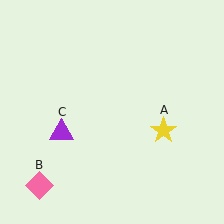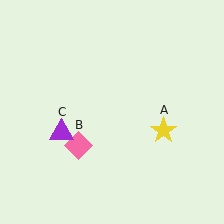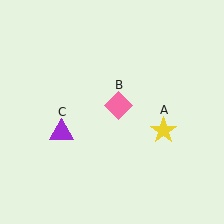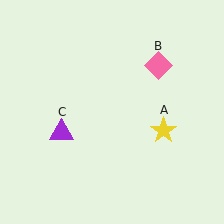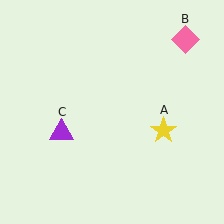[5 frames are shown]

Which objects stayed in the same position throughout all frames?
Yellow star (object A) and purple triangle (object C) remained stationary.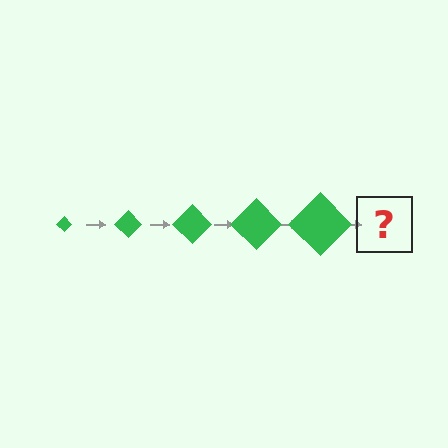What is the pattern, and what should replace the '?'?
The pattern is that the diamond gets progressively larger each step. The '?' should be a green diamond, larger than the previous one.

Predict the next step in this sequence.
The next step is a green diamond, larger than the previous one.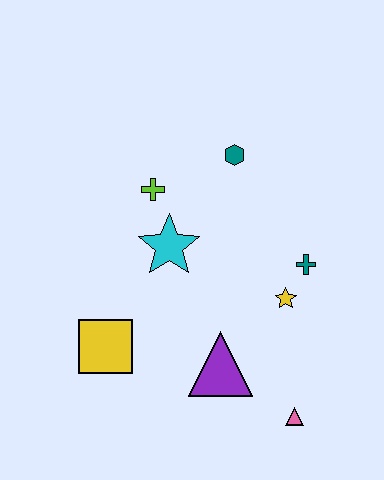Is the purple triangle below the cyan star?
Yes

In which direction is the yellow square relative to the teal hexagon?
The yellow square is below the teal hexagon.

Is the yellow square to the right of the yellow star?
No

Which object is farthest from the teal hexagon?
The pink triangle is farthest from the teal hexagon.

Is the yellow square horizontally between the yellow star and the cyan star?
No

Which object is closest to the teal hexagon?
The lime cross is closest to the teal hexagon.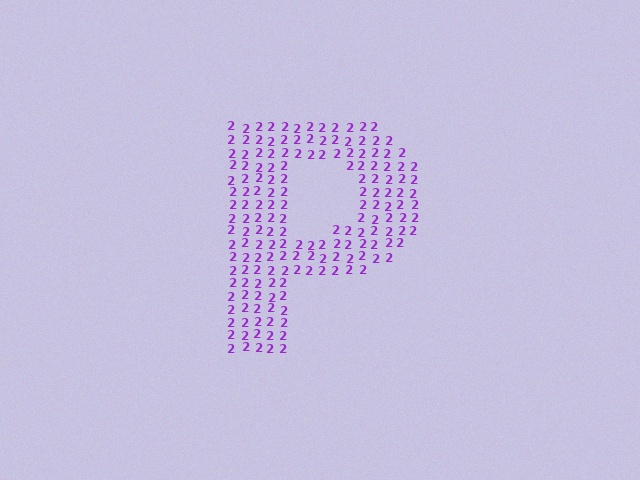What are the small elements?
The small elements are digit 2's.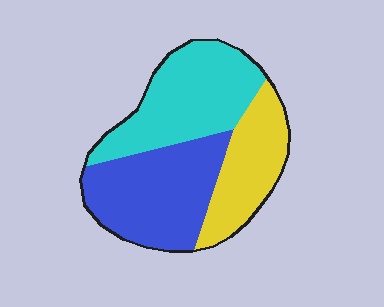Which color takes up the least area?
Yellow, at roughly 25%.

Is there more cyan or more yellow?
Cyan.